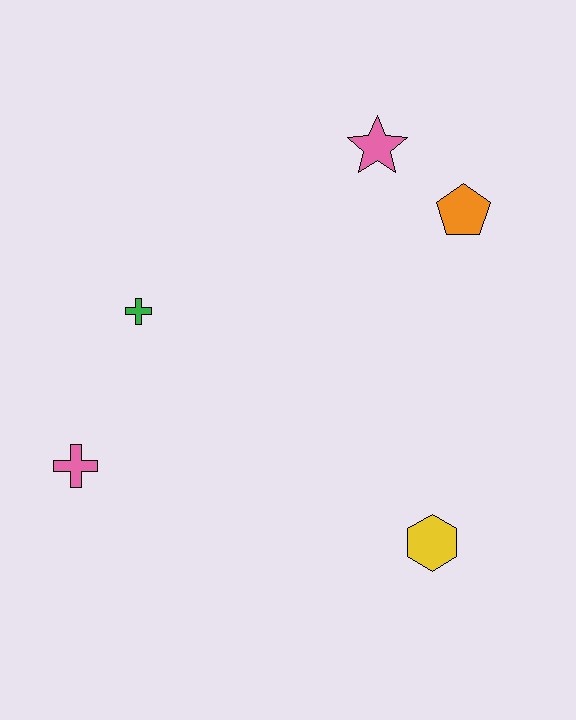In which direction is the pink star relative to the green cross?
The pink star is to the right of the green cross.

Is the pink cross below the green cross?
Yes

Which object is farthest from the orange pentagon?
The pink cross is farthest from the orange pentagon.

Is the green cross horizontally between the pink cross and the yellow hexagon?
Yes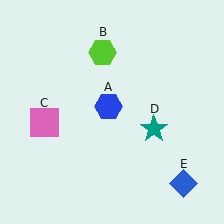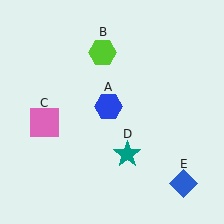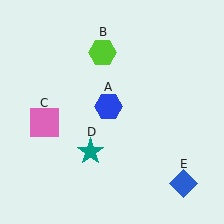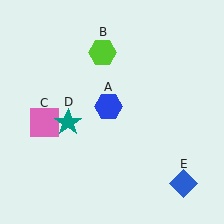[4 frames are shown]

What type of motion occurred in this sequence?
The teal star (object D) rotated clockwise around the center of the scene.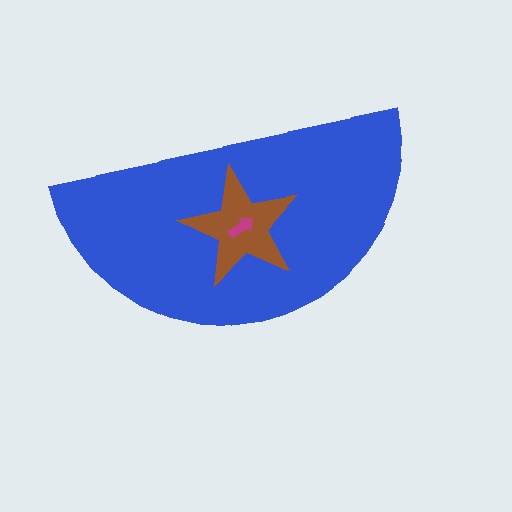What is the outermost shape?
The blue semicircle.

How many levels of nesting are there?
3.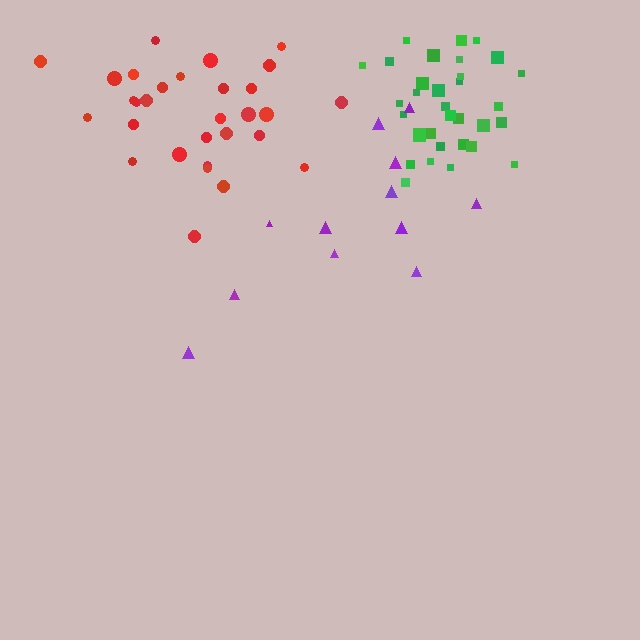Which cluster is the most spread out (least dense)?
Purple.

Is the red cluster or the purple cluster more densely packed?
Red.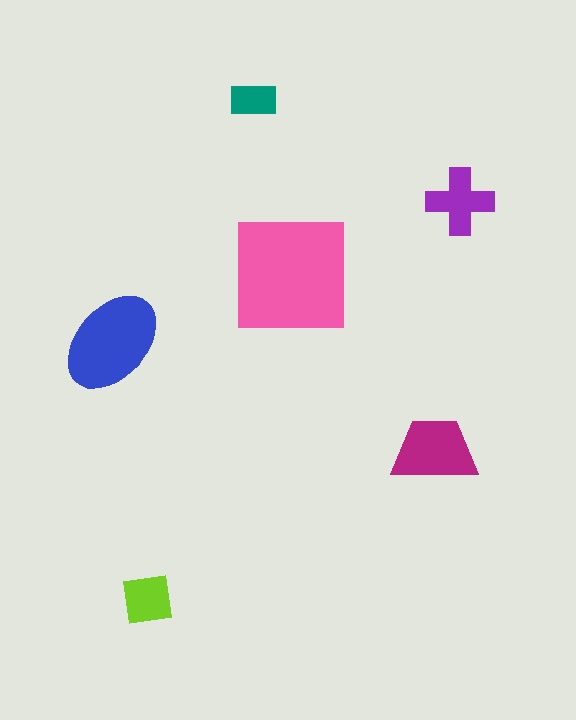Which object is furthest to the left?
The blue ellipse is leftmost.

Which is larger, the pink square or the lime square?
The pink square.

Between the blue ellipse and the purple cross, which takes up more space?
The blue ellipse.